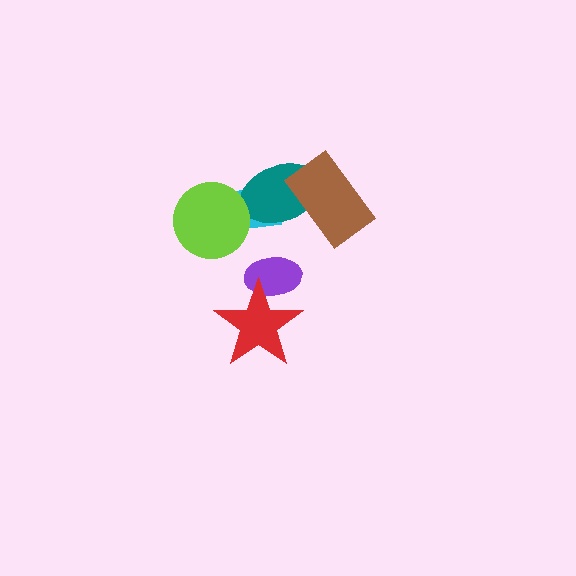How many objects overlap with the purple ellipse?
1 object overlaps with the purple ellipse.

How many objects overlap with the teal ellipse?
2 objects overlap with the teal ellipse.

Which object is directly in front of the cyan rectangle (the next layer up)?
The teal ellipse is directly in front of the cyan rectangle.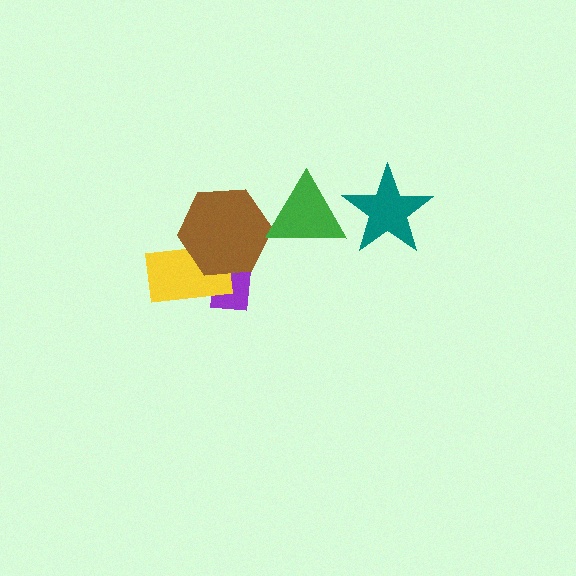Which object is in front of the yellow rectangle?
The brown hexagon is in front of the yellow rectangle.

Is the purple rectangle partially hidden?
Yes, it is partially covered by another shape.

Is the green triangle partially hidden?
No, no other shape covers it.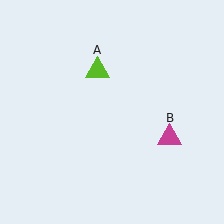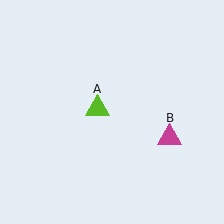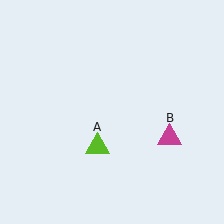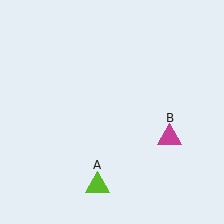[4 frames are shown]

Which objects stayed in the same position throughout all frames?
Magenta triangle (object B) remained stationary.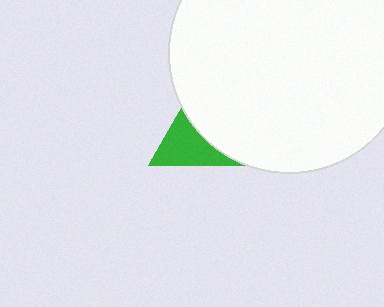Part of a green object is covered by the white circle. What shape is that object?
It is a triangle.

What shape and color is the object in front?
The object in front is a white circle.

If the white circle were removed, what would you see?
You would see the complete green triangle.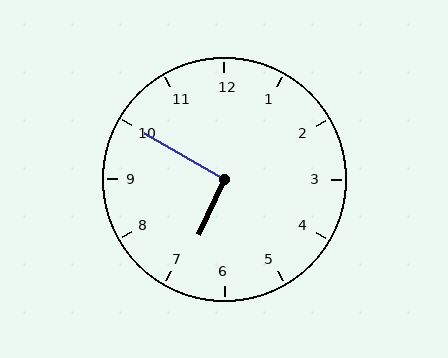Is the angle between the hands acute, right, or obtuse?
It is right.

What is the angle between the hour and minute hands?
Approximately 95 degrees.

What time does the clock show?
6:50.